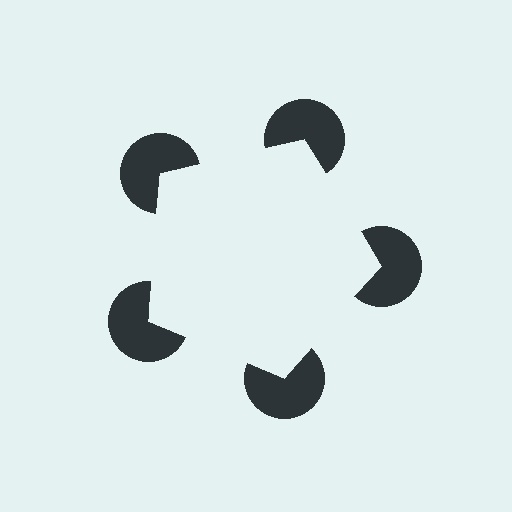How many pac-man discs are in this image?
There are 5 — one at each vertex of the illusory pentagon.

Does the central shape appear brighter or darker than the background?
It typically appears slightly brighter than the background, even though no actual brightness change is drawn.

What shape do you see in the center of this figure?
An illusory pentagon — its edges are inferred from the aligned wedge cuts in the pac-man discs, not physically drawn.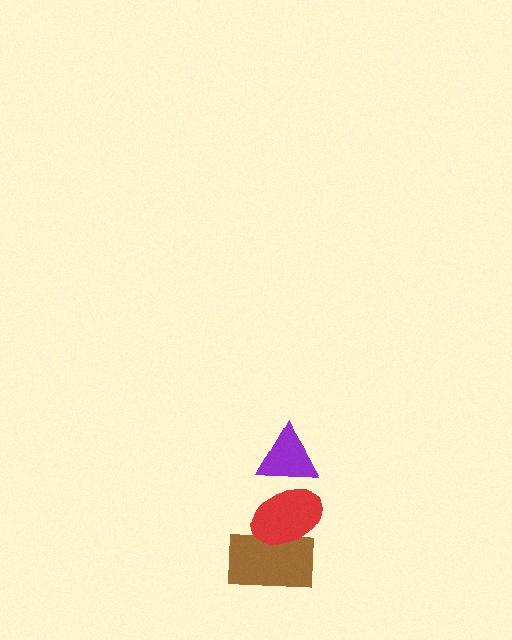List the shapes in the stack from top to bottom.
From top to bottom: the purple triangle, the red ellipse, the brown rectangle.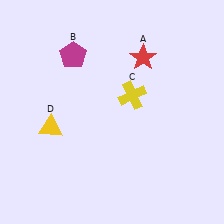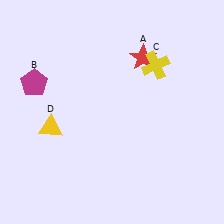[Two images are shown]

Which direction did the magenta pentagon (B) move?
The magenta pentagon (B) moved left.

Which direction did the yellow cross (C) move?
The yellow cross (C) moved up.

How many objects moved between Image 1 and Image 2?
2 objects moved between the two images.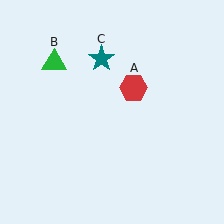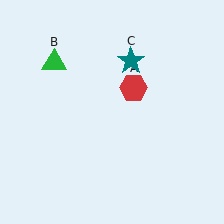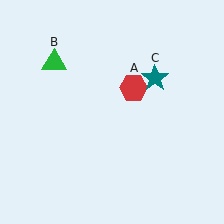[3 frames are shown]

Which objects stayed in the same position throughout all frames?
Red hexagon (object A) and green triangle (object B) remained stationary.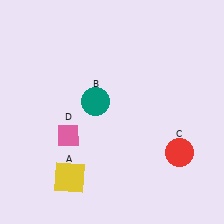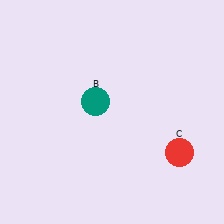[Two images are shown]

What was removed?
The pink diamond (D), the yellow square (A) were removed in Image 2.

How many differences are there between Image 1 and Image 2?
There are 2 differences between the two images.